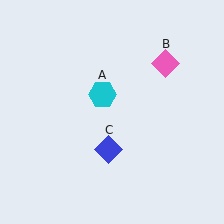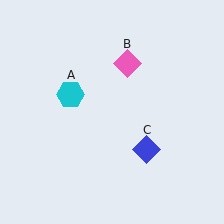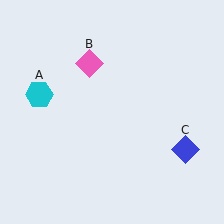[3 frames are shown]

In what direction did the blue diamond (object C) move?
The blue diamond (object C) moved right.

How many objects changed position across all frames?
3 objects changed position: cyan hexagon (object A), pink diamond (object B), blue diamond (object C).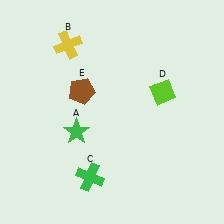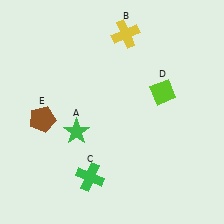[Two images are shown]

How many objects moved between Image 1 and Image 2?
2 objects moved between the two images.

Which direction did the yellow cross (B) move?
The yellow cross (B) moved right.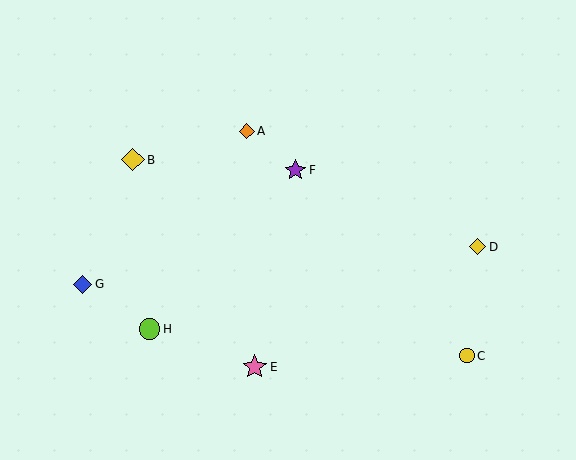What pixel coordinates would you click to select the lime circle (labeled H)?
Click at (150, 329) to select the lime circle H.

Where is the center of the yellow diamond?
The center of the yellow diamond is at (478, 247).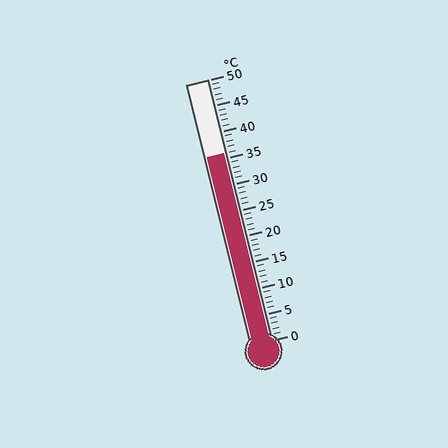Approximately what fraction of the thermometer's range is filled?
The thermometer is filled to approximately 70% of its range.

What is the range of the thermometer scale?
The thermometer scale ranges from 0°C to 50°C.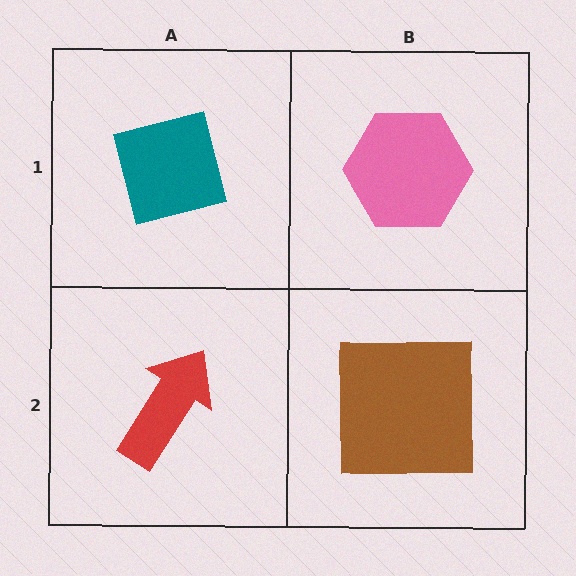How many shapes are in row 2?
2 shapes.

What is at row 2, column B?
A brown square.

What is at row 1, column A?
A teal square.